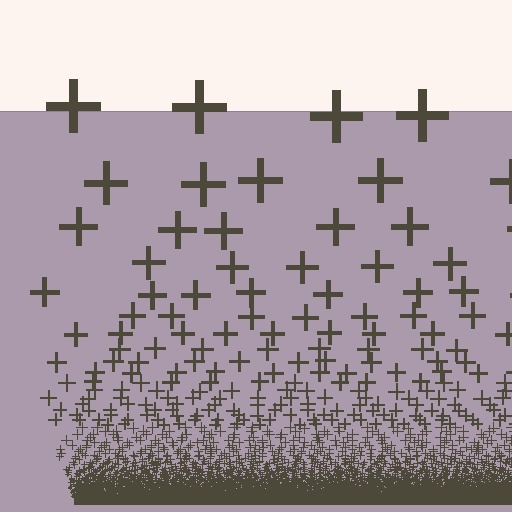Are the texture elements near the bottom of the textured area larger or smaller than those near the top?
Smaller. The gradient is inverted — elements near the bottom are smaller and denser.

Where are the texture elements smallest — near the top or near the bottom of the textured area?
Near the bottom.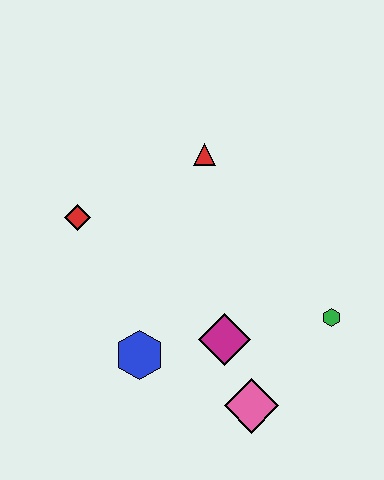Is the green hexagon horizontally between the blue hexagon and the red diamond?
No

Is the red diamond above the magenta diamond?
Yes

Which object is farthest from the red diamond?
The green hexagon is farthest from the red diamond.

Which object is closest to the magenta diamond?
The pink diamond is closest to the magenta diamond.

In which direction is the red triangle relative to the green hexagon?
The red triangle is above the green hexagon.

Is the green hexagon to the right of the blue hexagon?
Yes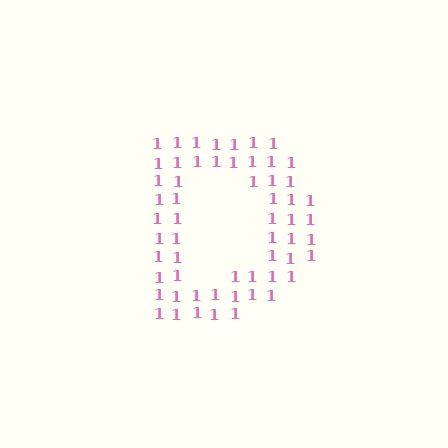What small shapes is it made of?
It is made of small digit 1's.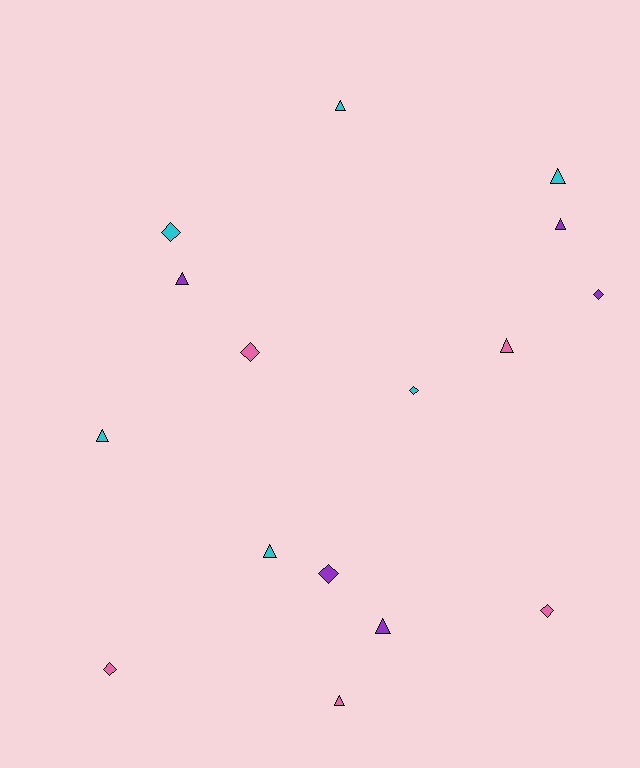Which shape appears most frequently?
Triangle, with 9 objects.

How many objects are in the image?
There are 16 objects.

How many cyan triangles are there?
There are 4 cyan triangles.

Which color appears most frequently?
Cyan, with 6 objects.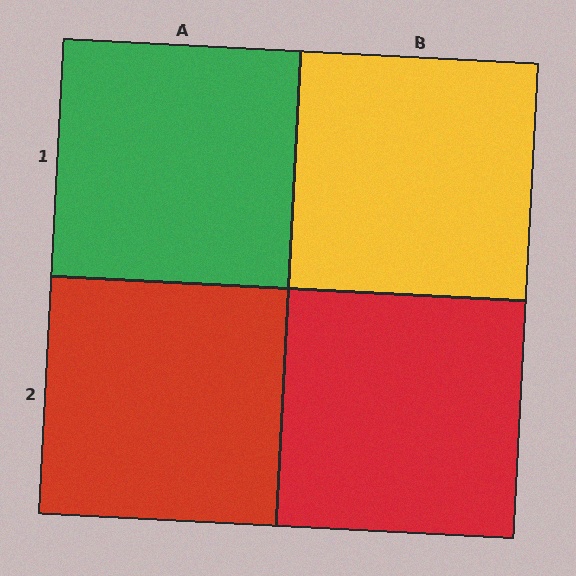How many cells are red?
2 cells are red.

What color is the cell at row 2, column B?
Red.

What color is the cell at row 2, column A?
Red.